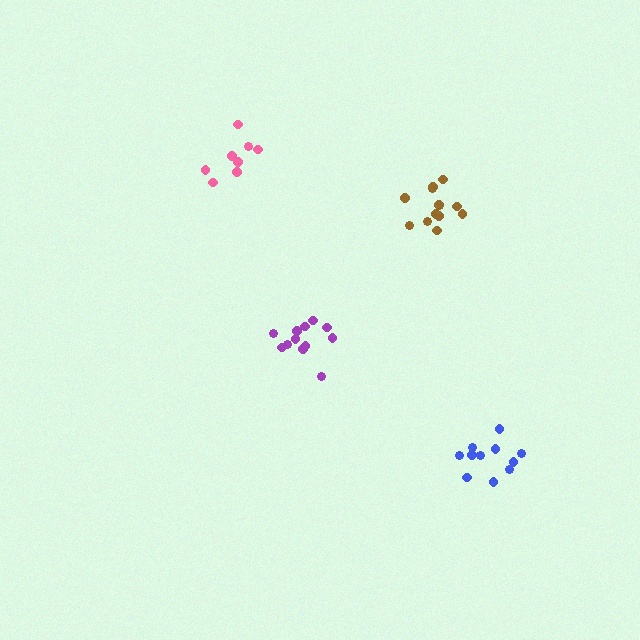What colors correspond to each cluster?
The clusters are colored: pink, brown, purple, blue.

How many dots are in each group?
Group 1: 8 dots, Group 2: 13 dots, Group 3: 12 dots, Group 4: 11 dots (44 total).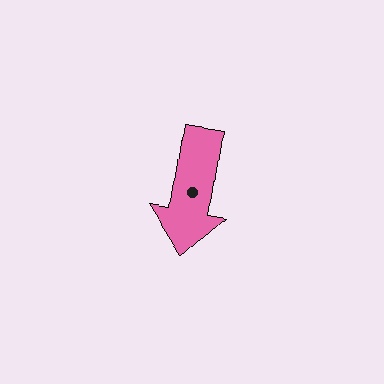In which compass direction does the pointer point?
South.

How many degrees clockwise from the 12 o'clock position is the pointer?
Approximately 189 degrees.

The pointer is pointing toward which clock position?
Roughly 6 o'clock.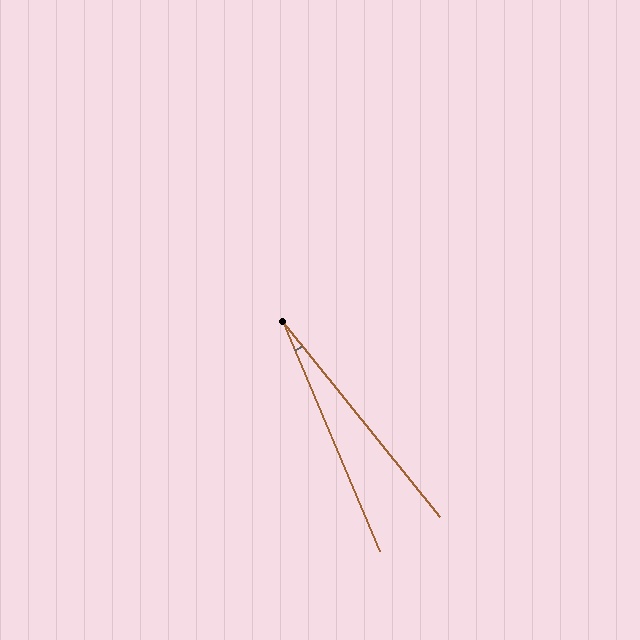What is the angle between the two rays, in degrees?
Approximately 16 degrees.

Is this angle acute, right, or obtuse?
It is acute.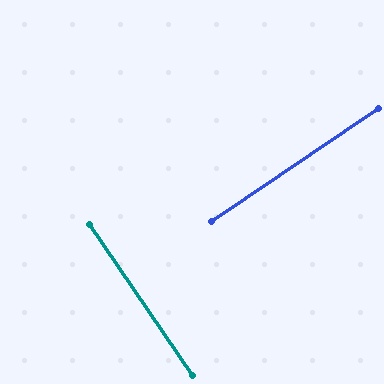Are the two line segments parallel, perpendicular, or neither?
Perpendicular — they meet at approximately 90°.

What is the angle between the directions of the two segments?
Approximately 90 degrees.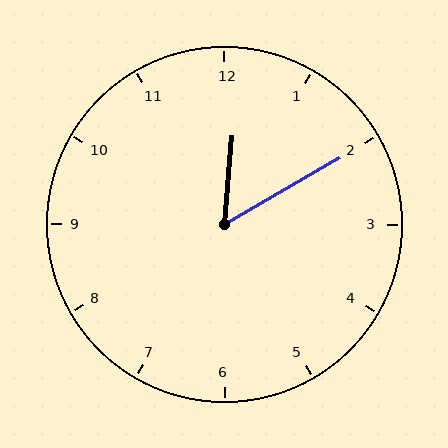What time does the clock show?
12:10.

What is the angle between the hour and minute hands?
Approximately 55 degrees.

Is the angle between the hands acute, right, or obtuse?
It is acute.